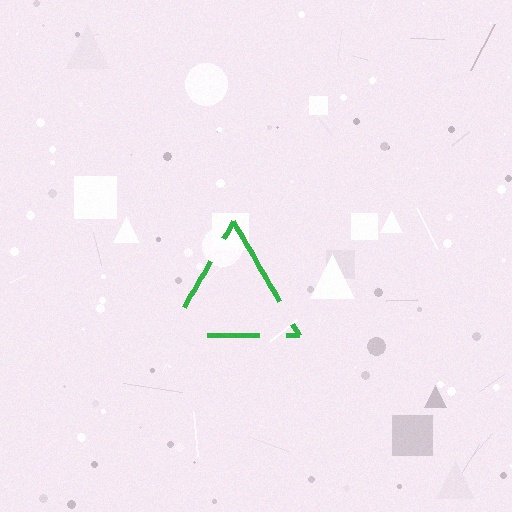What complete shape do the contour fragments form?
The contour fragments form a triangle.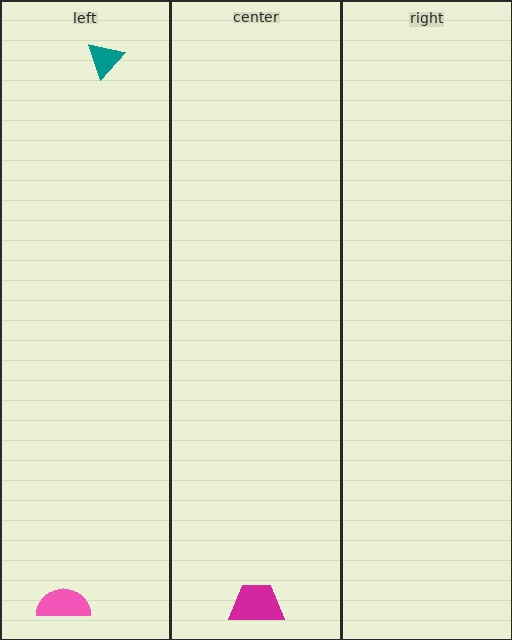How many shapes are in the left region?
2.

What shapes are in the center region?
The magenta trapezoid.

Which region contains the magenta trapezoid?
The center region.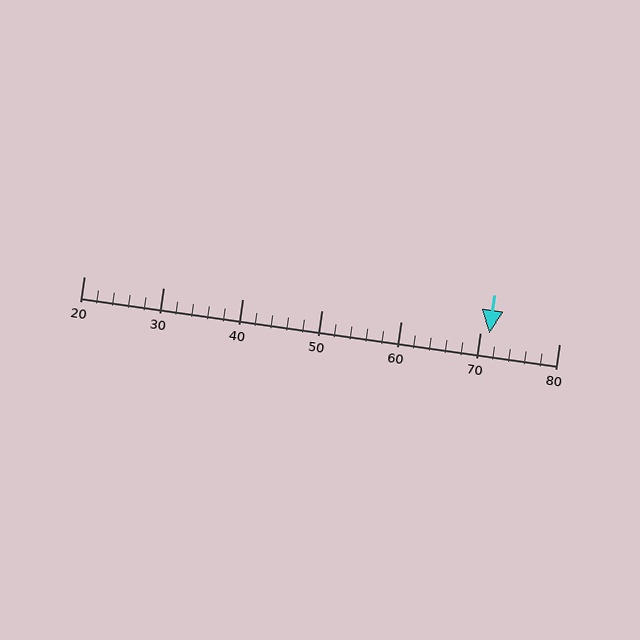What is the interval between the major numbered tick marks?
The major tick marks are spaced 10 units apart.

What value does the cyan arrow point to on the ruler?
The cyan arrow points to approximately 71.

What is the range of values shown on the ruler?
The ruler shows values from 20 to 80.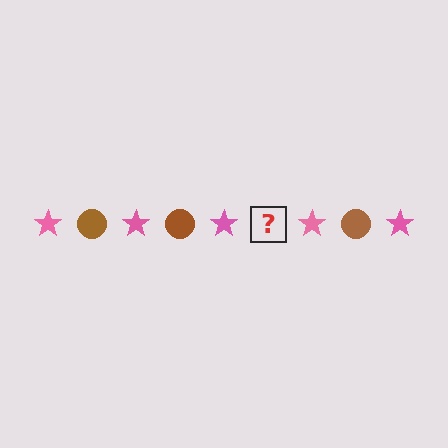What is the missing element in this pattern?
The missing element is a brown circle.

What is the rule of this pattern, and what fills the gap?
The rule is that the pattern alternates between pink star and brown circle. The gap should be filled with a brown circle.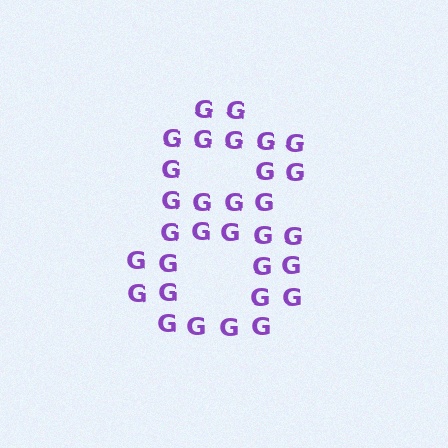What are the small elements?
The small elements are letter G's.